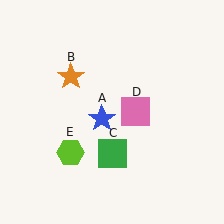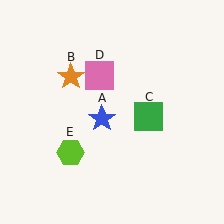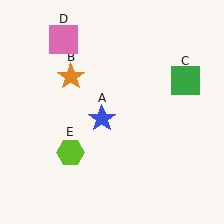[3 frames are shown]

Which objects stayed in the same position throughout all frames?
Blue star (object A) and orange star (object B) and lime hexagon (object E) remained stationary.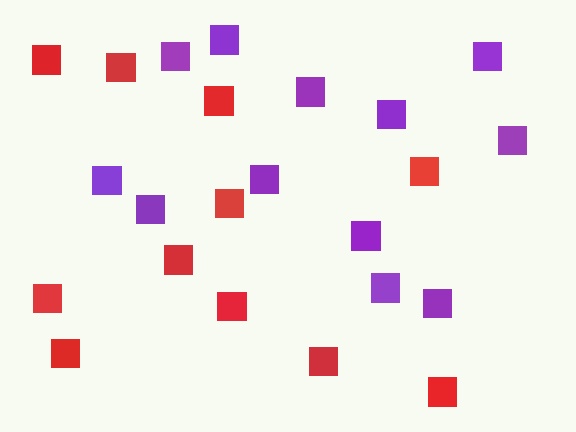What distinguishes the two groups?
There are 2 groups: one group of red squares (11) and one group of purple squares (12).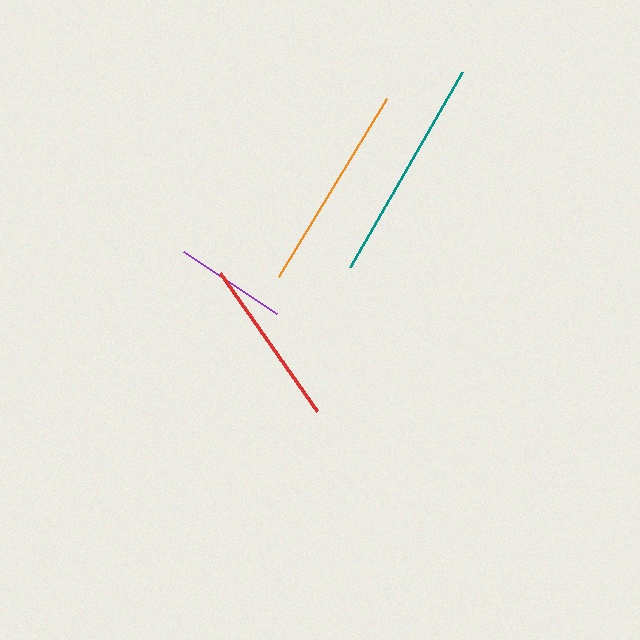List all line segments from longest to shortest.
From longest to shortest: teal, orange, red, purple.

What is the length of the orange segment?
The orange segment is approximately 209 pixels long.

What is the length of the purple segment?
The purple segment is approximately 111 pixels long.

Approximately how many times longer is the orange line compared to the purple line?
The orange line is approximately 1.9 times the length of the purple line.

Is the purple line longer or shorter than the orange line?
The orange line is longer than the purple line.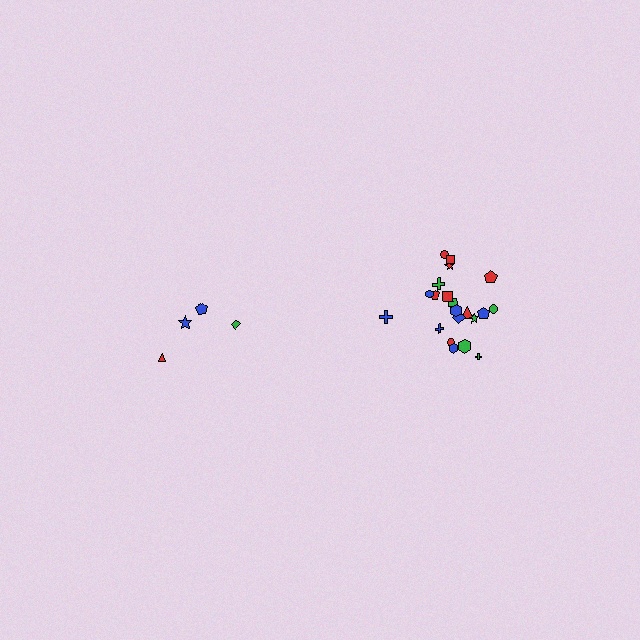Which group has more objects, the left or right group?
The right group.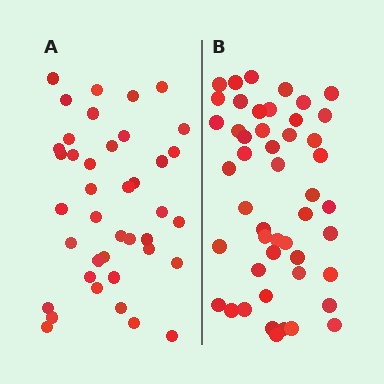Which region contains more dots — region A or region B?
Region B (the right region) has more dots.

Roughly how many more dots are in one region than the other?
Region B has roughly 8 or so more dots than region A.